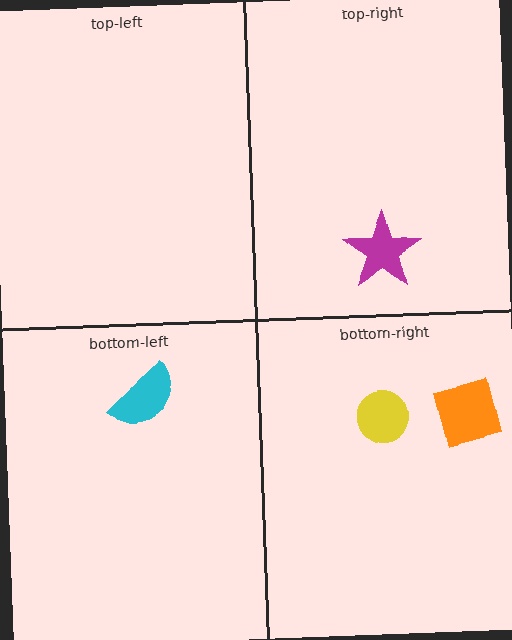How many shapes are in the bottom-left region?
1.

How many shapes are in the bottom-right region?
2.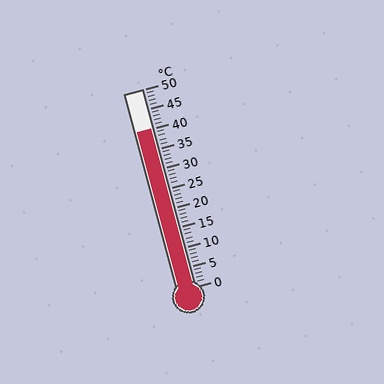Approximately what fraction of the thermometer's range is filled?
The thermometer is filled to approximately 80% of its range.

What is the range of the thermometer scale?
The thermometer scale ranges from 0°C to 50°C.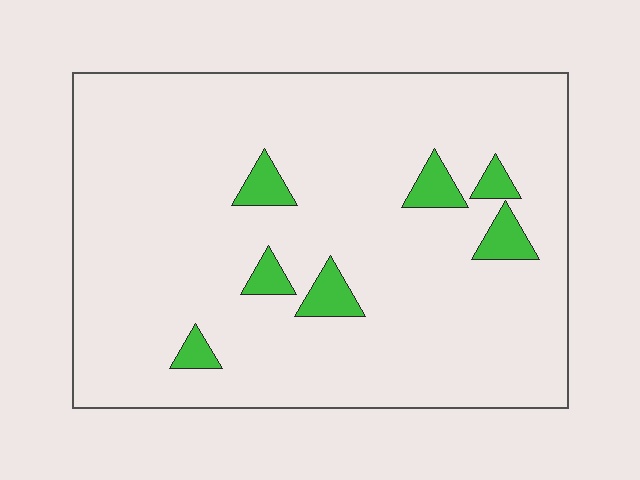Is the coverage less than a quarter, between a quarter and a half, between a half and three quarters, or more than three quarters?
Less than a quarter.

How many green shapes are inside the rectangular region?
7.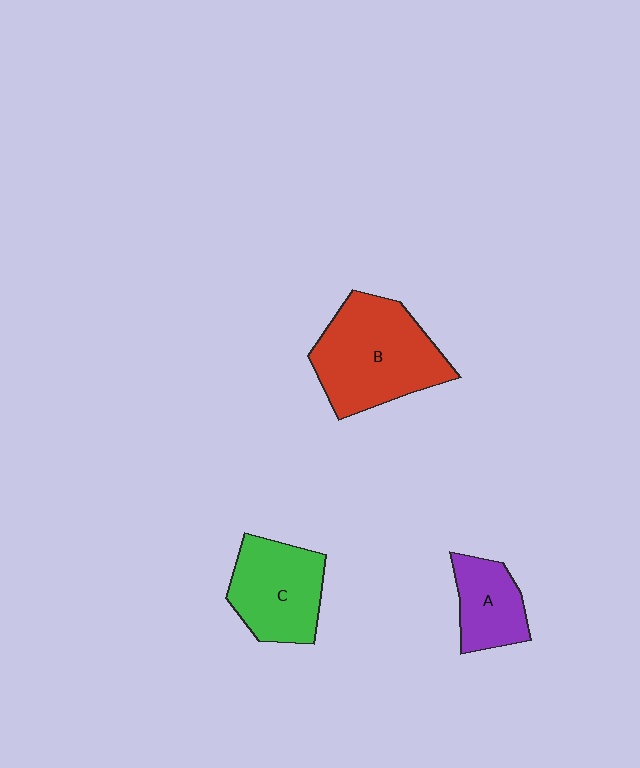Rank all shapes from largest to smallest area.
From largest to smallest: B (red), C (green), A (purple).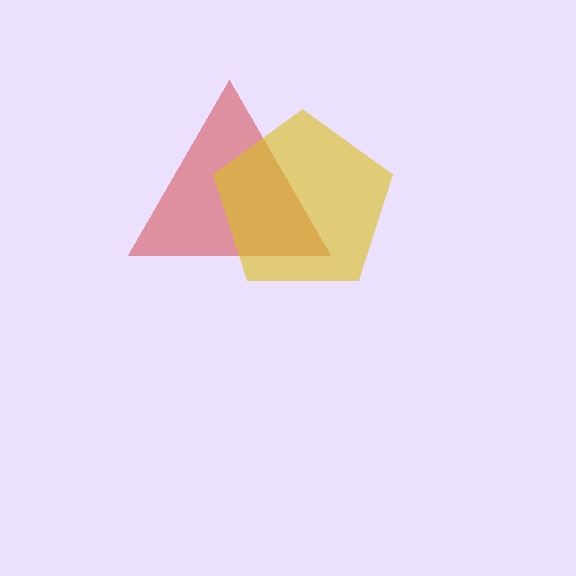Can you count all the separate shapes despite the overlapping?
Yes, there are 2 separate shapes.